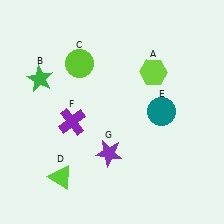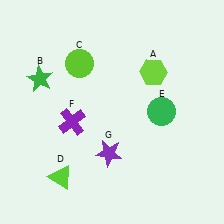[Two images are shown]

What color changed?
The circle (E) changed from teal in Image 1 to green in Image 2.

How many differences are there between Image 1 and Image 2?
There is 1 difference between the two images.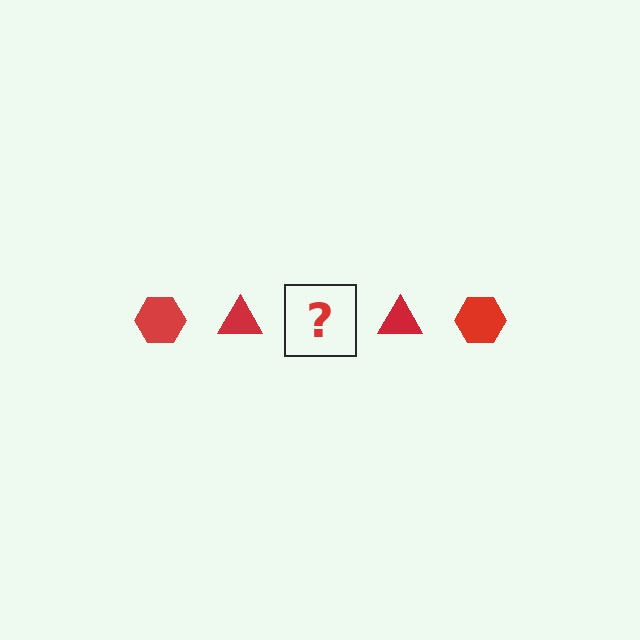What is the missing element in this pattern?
The missing element is a red hexagon.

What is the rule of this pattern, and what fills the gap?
The rule is that the pattern cycles through hexagon, triangle shapes in red. The gap should be filled with a red hexagon.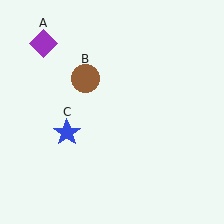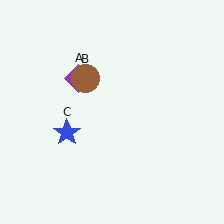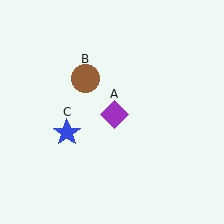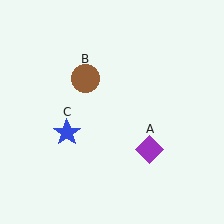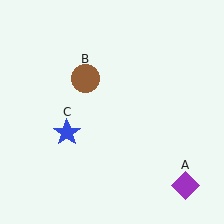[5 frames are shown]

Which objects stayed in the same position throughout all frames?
Brown circle (object B) and blue star (object C) remained stationary.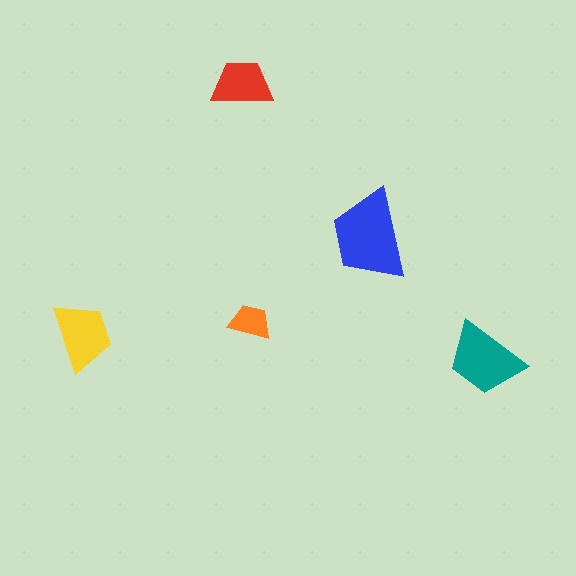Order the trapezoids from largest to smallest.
the blue one, the teal one, the yellow one, the red one, the orange one.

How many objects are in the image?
There are 5 objects in the image.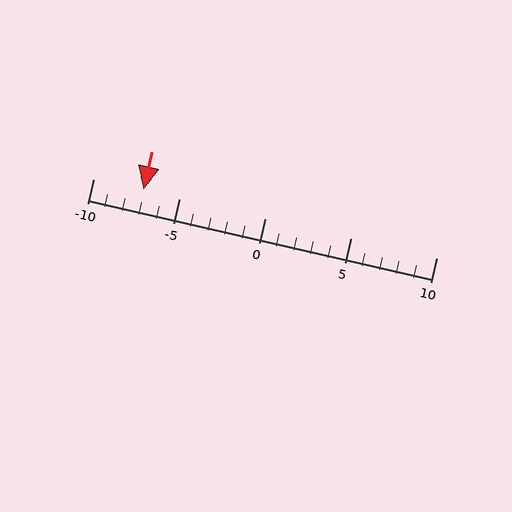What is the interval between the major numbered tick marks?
The major tick marks are spaced 5 units apart.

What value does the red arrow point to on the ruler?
The red arrow points to approximately -7.